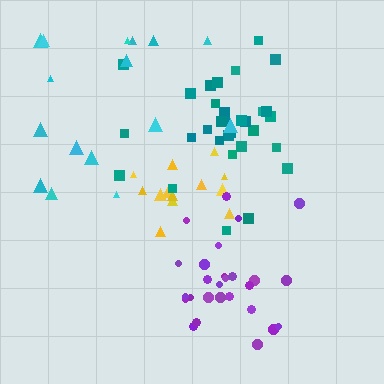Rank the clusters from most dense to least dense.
purple, teal, yellow, cyan.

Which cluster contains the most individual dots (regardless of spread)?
Teal (31).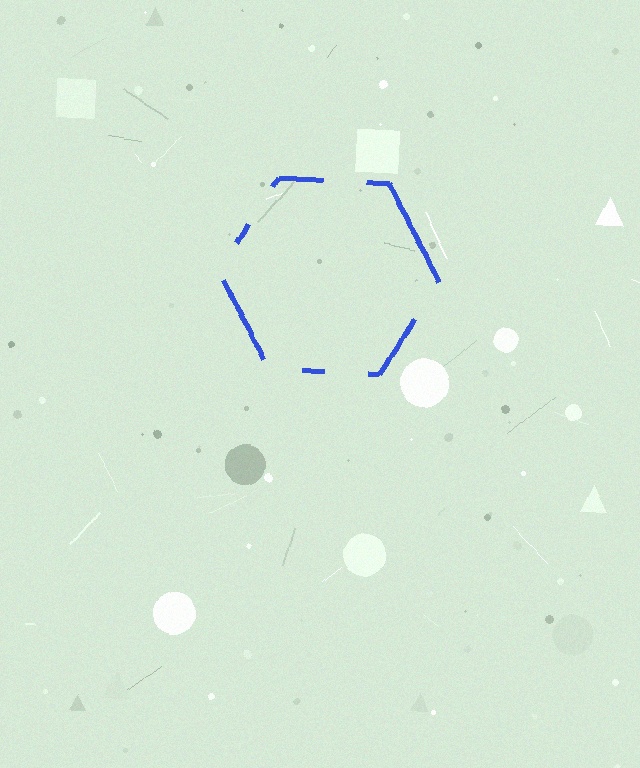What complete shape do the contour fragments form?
The contour fragments form a hexagon.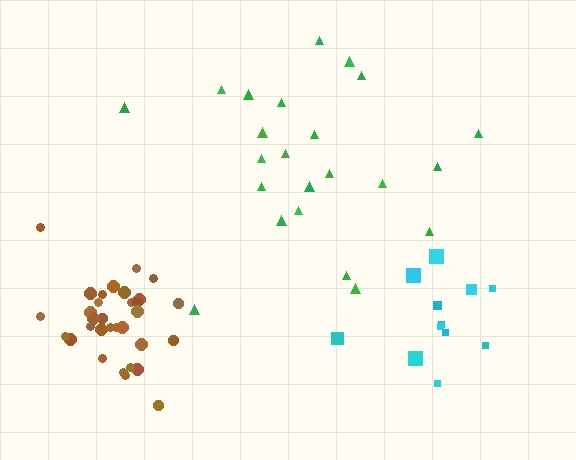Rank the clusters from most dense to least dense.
brown, cyan, green.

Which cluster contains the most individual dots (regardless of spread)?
Brown (32).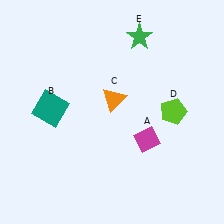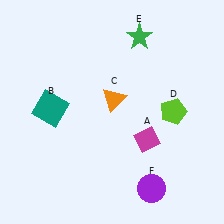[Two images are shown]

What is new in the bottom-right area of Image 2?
A purple circle (F) was added in the bottom-right area of Image 2.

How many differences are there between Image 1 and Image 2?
There is 1 difference between the two images.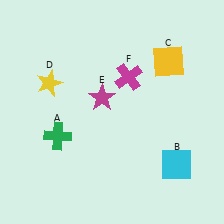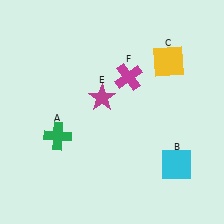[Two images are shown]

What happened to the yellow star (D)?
The yellow star (D) was removed in Image 2. It was in the top-left area of Image 1.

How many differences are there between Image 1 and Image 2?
There is 1 difference between the two images.